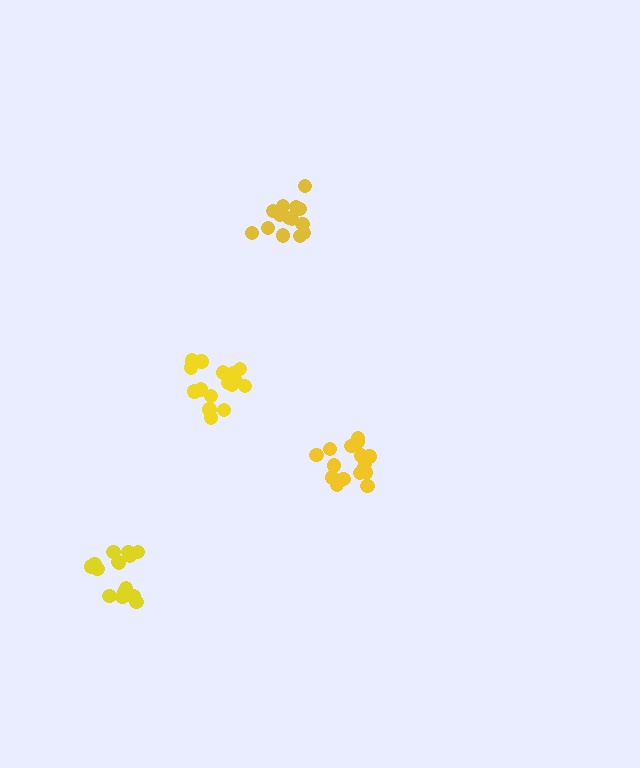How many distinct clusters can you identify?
There are 4 distinct clusters.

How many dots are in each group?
Group 1: 15 dots, Group 2: 16 dots, Group 3: 14 dots, Group 4: 16 dots (61 total).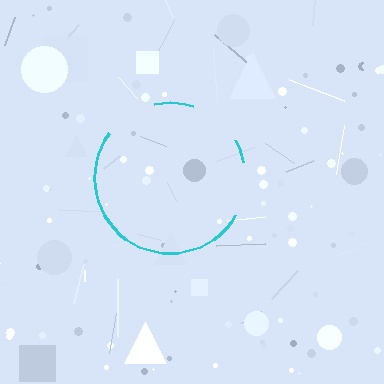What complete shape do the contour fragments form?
The contour fragments form a circle.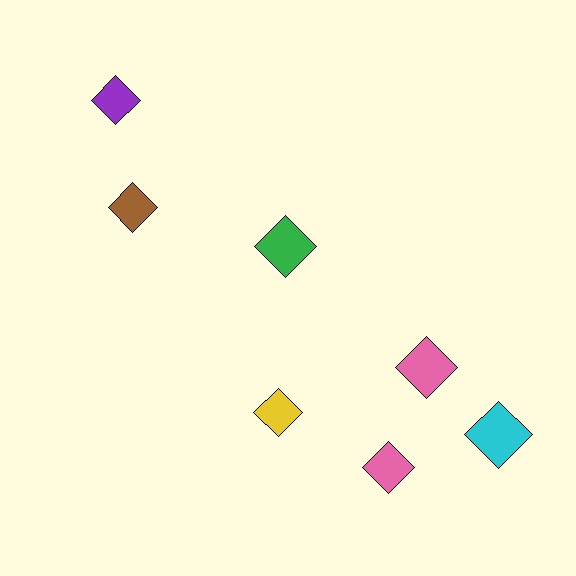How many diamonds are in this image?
There are 7 diamonds.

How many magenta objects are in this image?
There are no magenta objects.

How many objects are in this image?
There are 7 objects.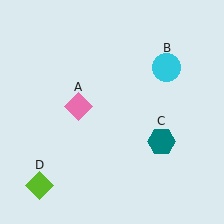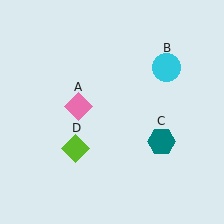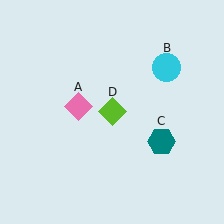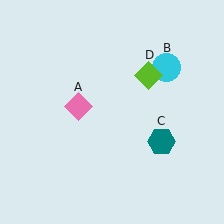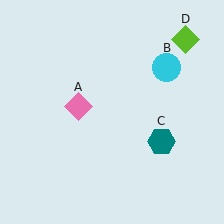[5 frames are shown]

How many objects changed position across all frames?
1 object changed position: lime diamond (object D).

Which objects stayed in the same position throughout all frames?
Pink diamond (object A) and cyan circle (object B) and teal hexagon (object C) remained stationary.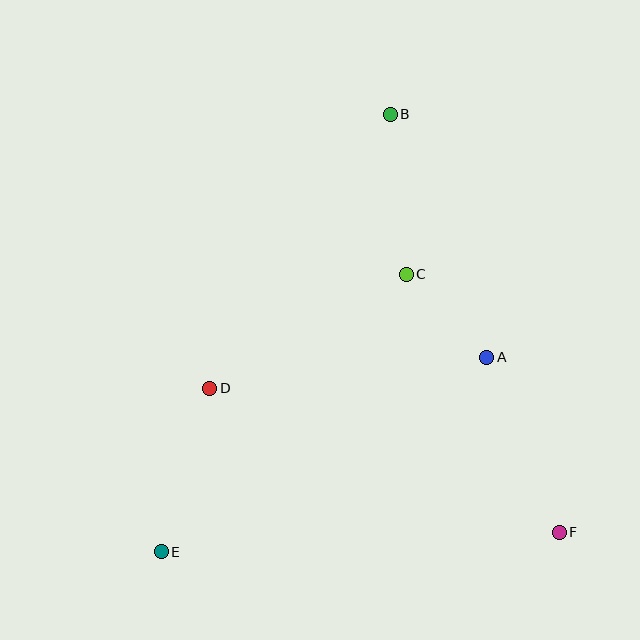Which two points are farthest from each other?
Points B and E are farthest from each other.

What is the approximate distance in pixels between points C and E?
The distance between C and E is approximately 370 pixels.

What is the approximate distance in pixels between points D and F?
The distance between D and F is approximately 378 pixels.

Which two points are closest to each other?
Points A and C are closest to each other.